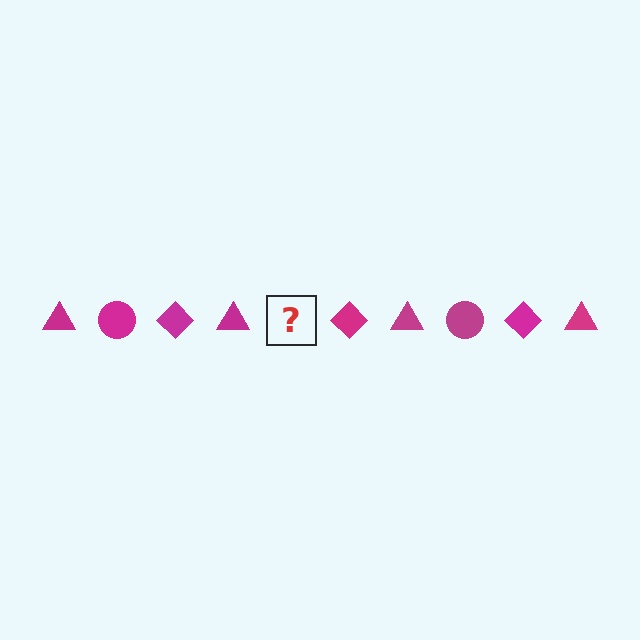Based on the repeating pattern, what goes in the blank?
The blank should be a magenta circle.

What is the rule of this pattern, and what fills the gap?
The rule is that the pattern cycles through triangle, circle, diamond shapes in magenta. The gap should be filled with a magenta circle.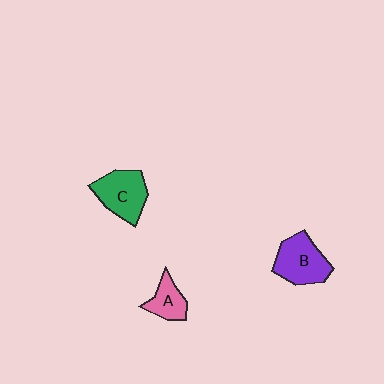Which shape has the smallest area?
Shape A (pink).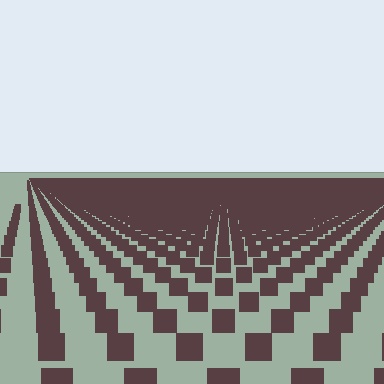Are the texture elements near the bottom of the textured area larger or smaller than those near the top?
Larger. Near the bottom, elements are closer to the viewer and appear at a bigger on-screen size.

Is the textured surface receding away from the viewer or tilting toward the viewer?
The surface is receding away from the viewer. Texture elements get smaller and denser toward the top.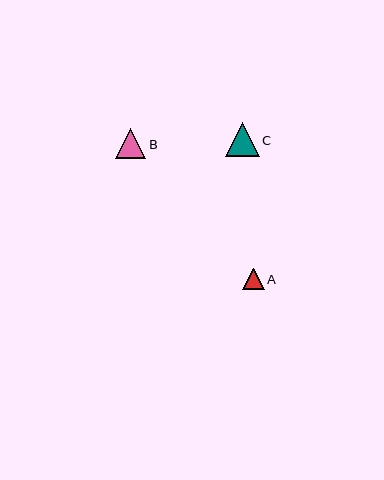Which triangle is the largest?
Triangle C is the largest with a size of approximately 34 pixels.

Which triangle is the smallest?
Triangle A is the smallest with a size of approximately 22 pixels.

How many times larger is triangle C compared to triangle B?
Triangle C is approximately 1.1 times the size of triangle B.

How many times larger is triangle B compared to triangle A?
Triangle B is approximately 1.4 times the size of triangle A.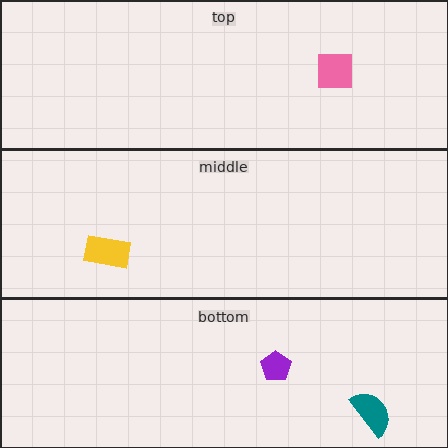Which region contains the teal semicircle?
The bottom region.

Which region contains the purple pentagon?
The bottom region.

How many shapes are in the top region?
1.